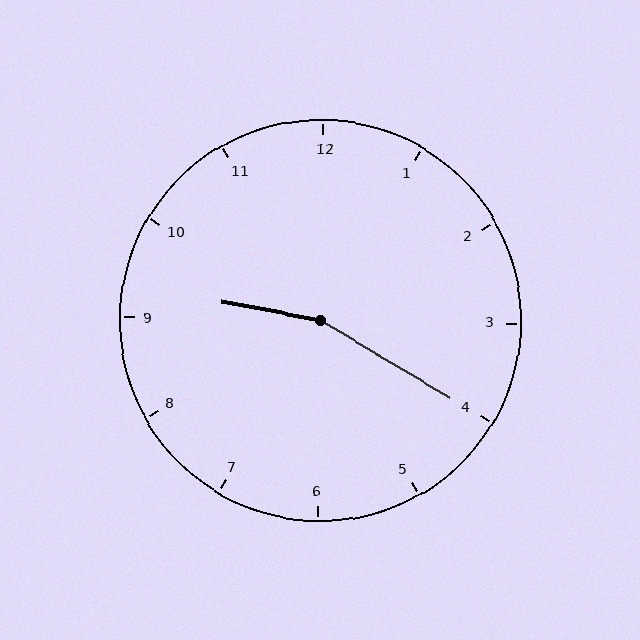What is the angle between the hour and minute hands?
Approximately 160 degrees.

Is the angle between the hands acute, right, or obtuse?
It is obtuse.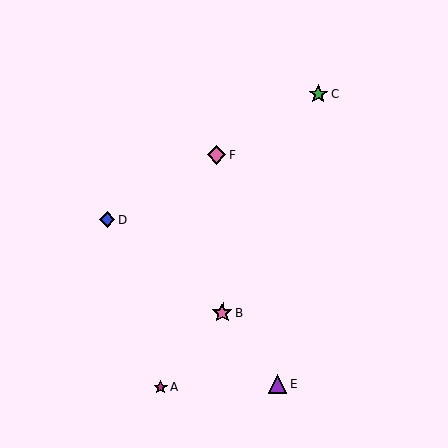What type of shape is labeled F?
Shape F is a pink diamond.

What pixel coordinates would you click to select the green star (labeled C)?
Click at (318, 94) to select the green star C.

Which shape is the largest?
The pink star (labeled B) is the largest.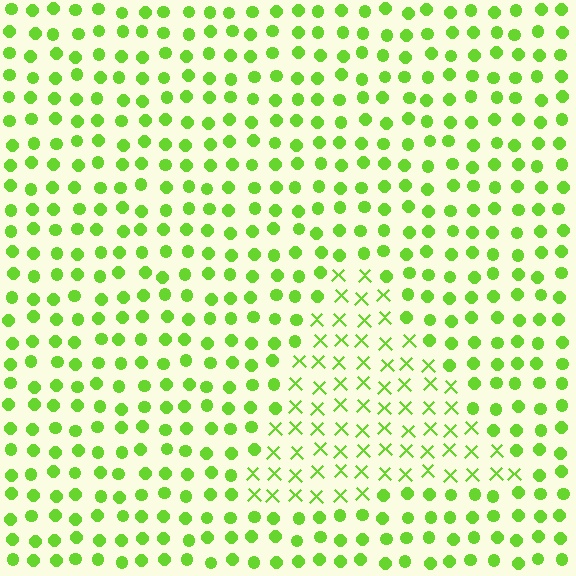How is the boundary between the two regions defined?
The boundary is defined by a change in element shape: X marks inside vs. circles outside. All elements share the same color and spacing.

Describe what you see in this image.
The image is filled with small lime elements arranged in a uniform grid. A triangle-shaped region contains X marks, while the surrounding area contains circles. The boundary is defined purely by the change in element shape.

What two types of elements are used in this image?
The image uses X marks inside the triangle region and circles outside it.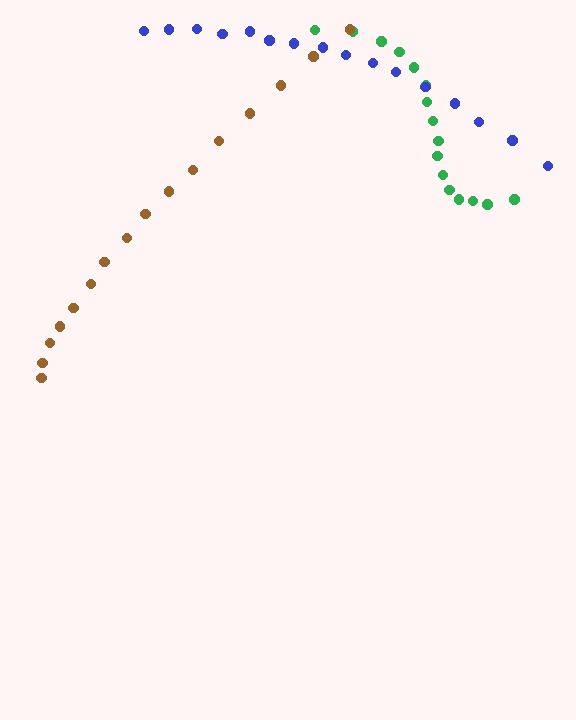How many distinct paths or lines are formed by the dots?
There are 3 distinct paths.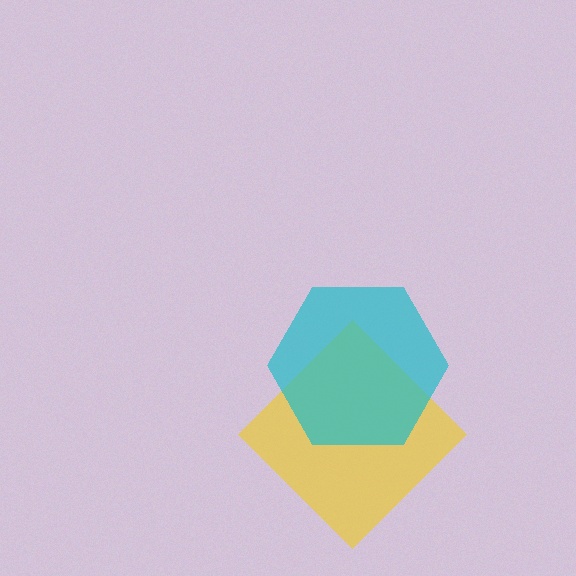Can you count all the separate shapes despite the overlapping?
Yes, there are 2 separate shapes.